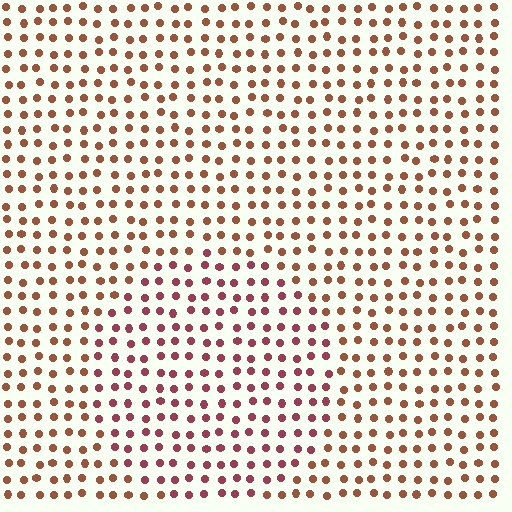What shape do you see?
I see a circle.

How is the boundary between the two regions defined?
The boundary is defined purely by a slight shift in hue (about 32 degrees). Spacing, size, and orientation are identical on both sides.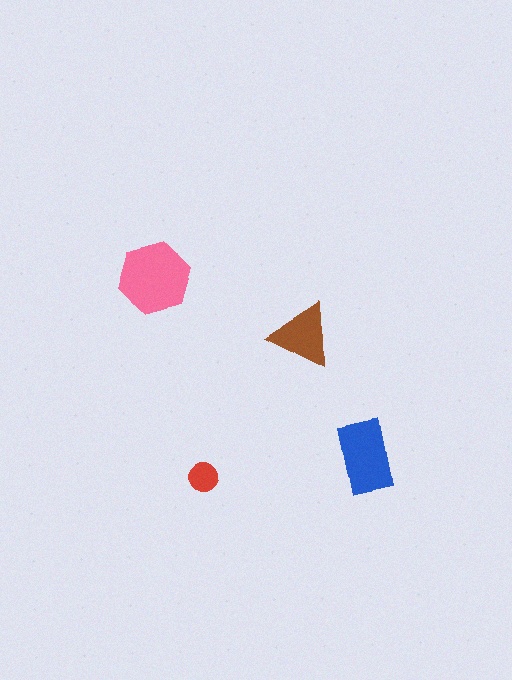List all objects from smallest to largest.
The red circle, the brown triangle, the blue rectangle, the pink hexagon.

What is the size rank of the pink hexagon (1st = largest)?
1st.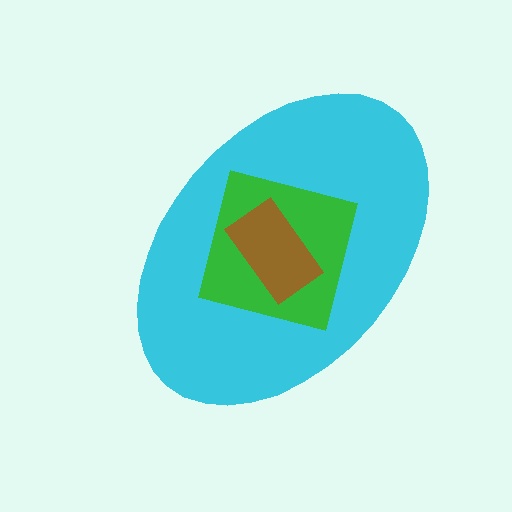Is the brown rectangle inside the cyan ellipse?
Yes.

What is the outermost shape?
The cyan ellipse.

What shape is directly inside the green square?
The brown rectangle.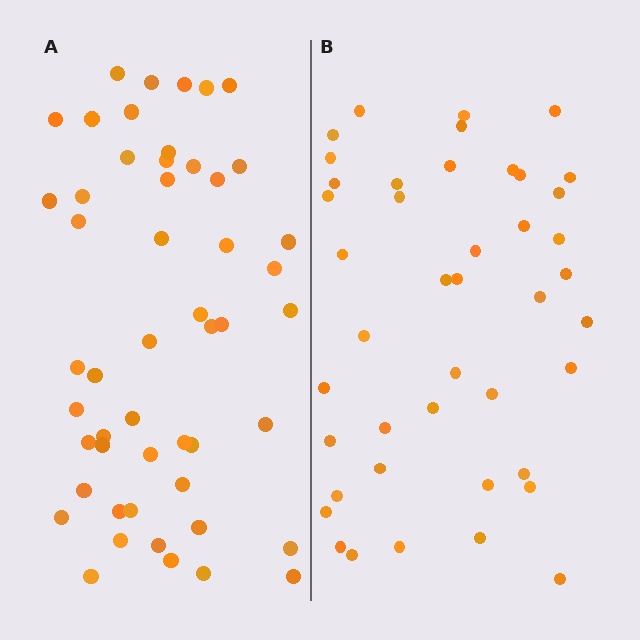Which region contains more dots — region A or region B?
Region A (the left region) has more dots.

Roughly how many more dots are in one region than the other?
Region A has roughly 8 or so more dots than region B.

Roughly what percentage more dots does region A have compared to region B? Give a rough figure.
About 20% more.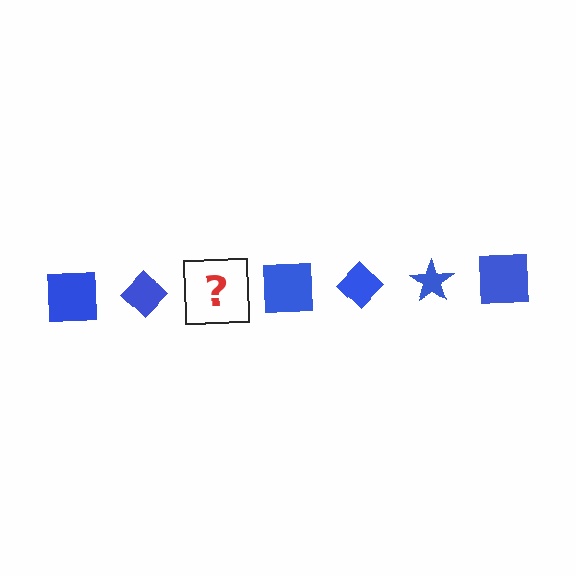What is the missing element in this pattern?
The missing element is a blue star.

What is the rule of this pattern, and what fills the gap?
The rule is that the pattern cycles through square, diamond, star shapes in blue. The gap should be filled with a blue star.